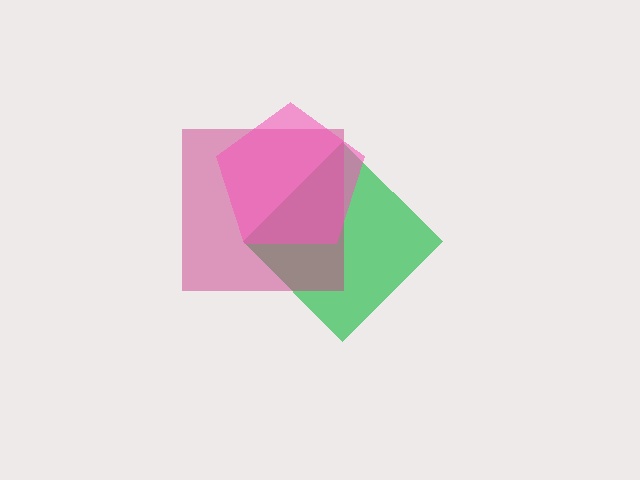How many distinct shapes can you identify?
There are 3 distinct shapes: a green diamond, a magenta square, a pink pentagon.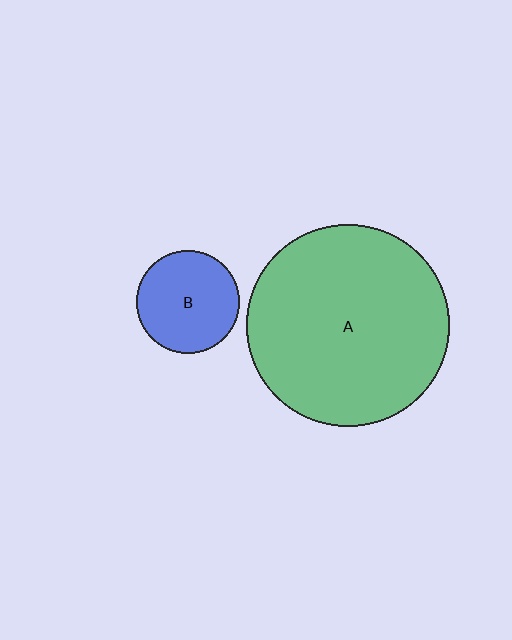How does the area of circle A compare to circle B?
Approximately 3.9 times.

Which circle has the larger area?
Circle A (green).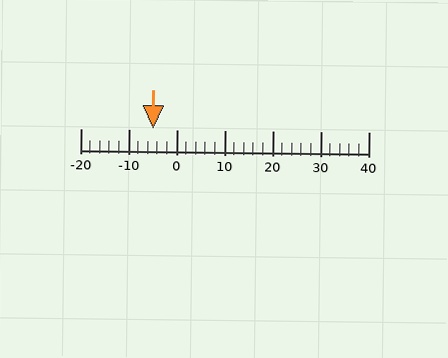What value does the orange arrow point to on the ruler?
The orange arrow points to approximately -5.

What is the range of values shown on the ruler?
The ruler shows values from -20 to 40.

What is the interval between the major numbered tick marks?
The major tick marks are spaced 10 units apart.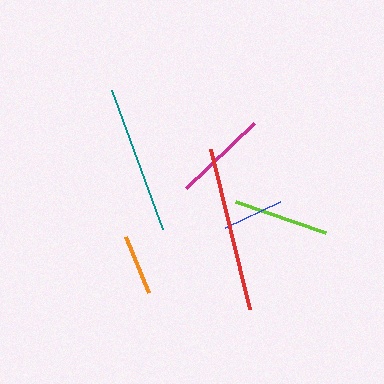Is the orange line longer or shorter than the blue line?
The blue line is longer than the orange line.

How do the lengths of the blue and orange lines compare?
The blue and orange lines are approximately the same length.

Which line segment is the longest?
The red line is the longest at approximately 165 pixels.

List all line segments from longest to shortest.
From longest to shortest: red, teal, lime, magenta, blue, orange.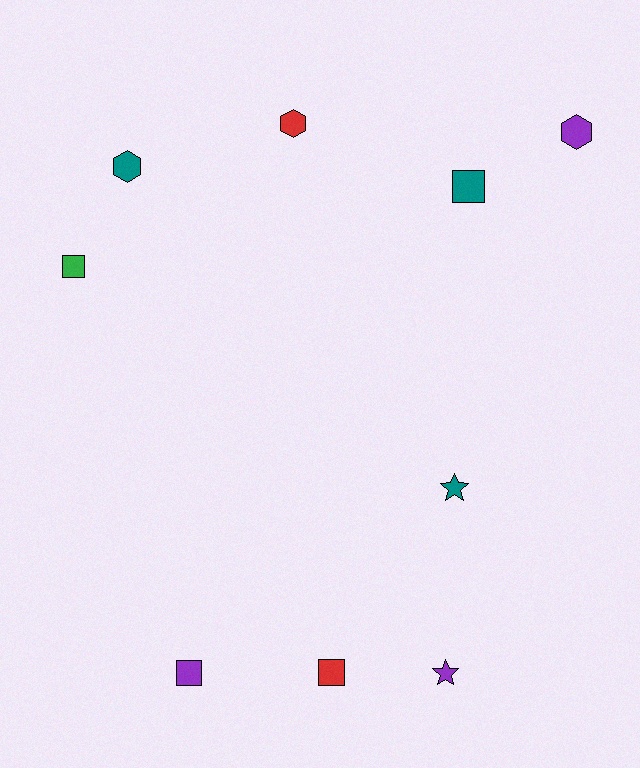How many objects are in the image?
There are 9 objects.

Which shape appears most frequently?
Square, with 4 objects.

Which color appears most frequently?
Purple, with 3 objects.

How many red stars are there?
There are no red stars.